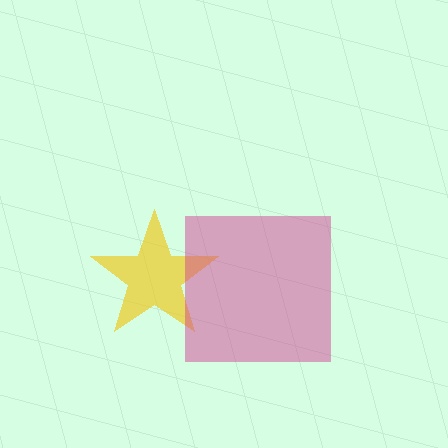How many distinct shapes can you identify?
There are 2 distinct shapes: a yellow star, a magenta square.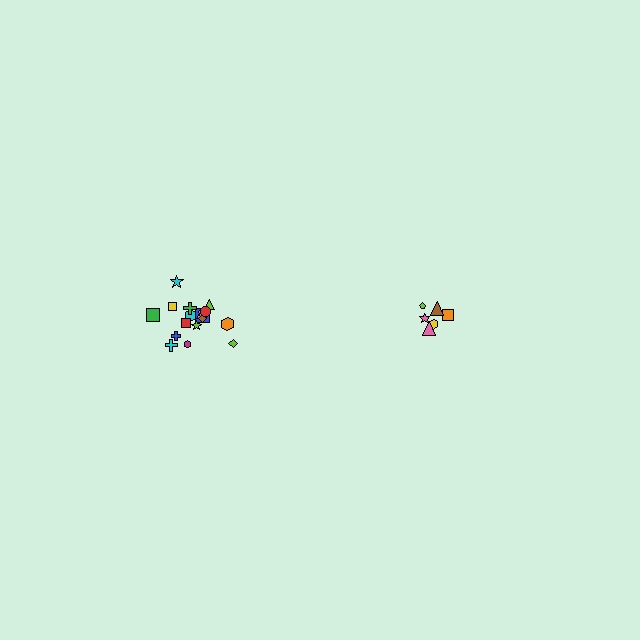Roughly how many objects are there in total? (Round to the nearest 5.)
Roughly 25 objects in total.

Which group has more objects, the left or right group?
The left group.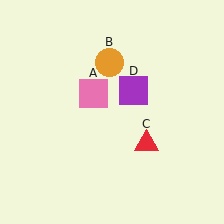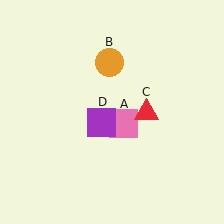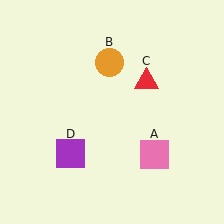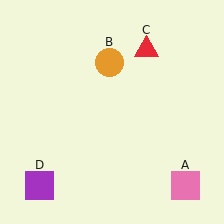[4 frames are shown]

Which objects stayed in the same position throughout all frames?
Orange circle (object B) remained stationary.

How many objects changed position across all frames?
3 objects changed position: pink square (object A), red triangle (object C), purple square (object D).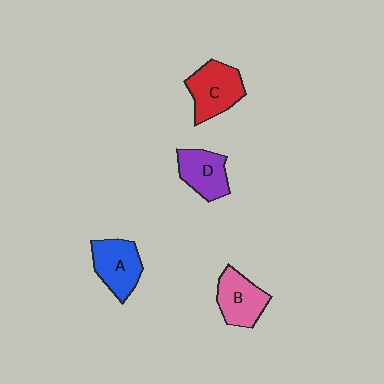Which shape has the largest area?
Shape C (red).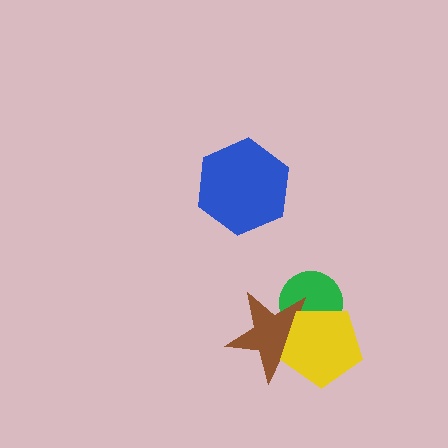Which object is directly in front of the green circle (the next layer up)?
The brown star is directly in front of the green circle.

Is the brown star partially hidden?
Yes, it is partially covered by another shape.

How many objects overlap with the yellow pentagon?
2 objects overlap with the yellow pentagon.